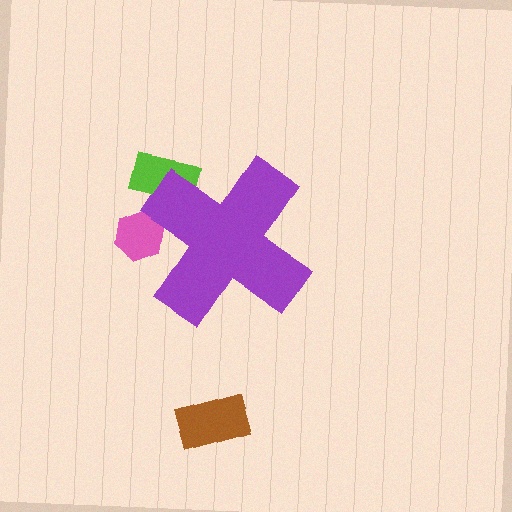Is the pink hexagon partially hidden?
Yes, the pink hexagon is partially hidden behind the purple cross.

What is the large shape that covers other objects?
A purple cross.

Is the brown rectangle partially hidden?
No, the brown rectangle is fully visible.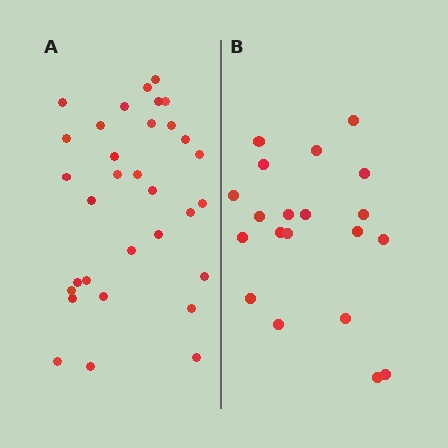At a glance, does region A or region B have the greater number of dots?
Region A (the left region) has more dots.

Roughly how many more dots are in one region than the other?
Region A has roughly 12 or so more dots than region B.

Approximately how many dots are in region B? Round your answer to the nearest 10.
About 20 dots.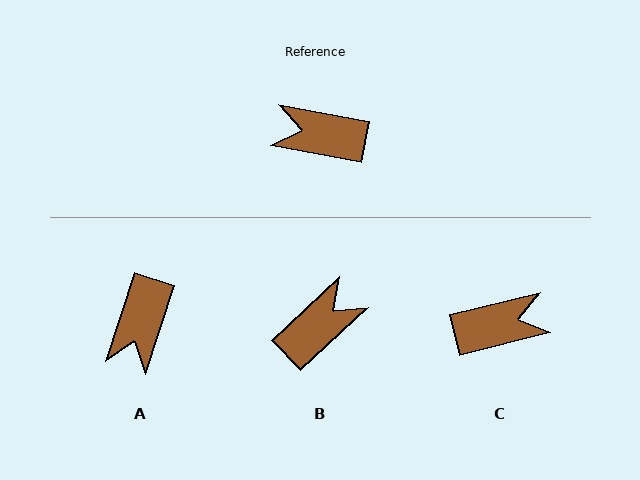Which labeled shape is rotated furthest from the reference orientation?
C, about 155 degrees away.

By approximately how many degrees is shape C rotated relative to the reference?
Approximately 155 degrees clockwise.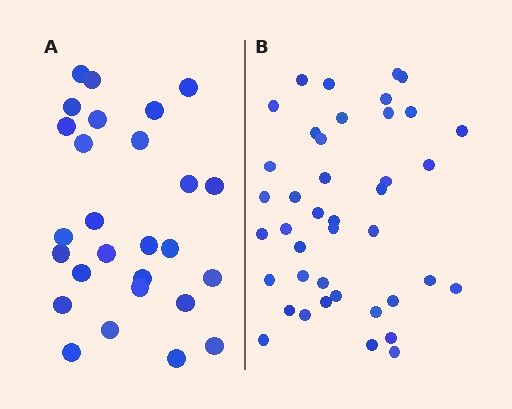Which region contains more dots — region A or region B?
Region B (the right region) has more dots.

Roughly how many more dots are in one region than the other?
Region B has approximately 15 more dots than region A.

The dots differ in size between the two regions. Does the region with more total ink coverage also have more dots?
No. Region A has more total ink coverage because its dots are larger, but region B actually contains more individual dots. Total area can be misleading — the number of items is what matters here.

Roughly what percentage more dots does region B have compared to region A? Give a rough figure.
About 50% more.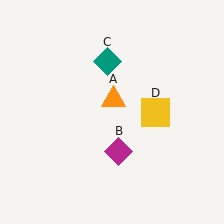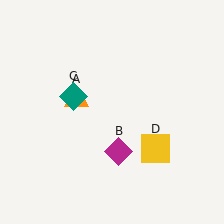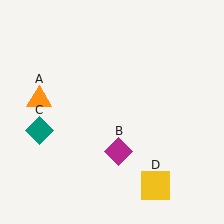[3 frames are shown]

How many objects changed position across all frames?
3 objects changed position: orange triangle (object A), teal diamond (object C), yellow square (object D).